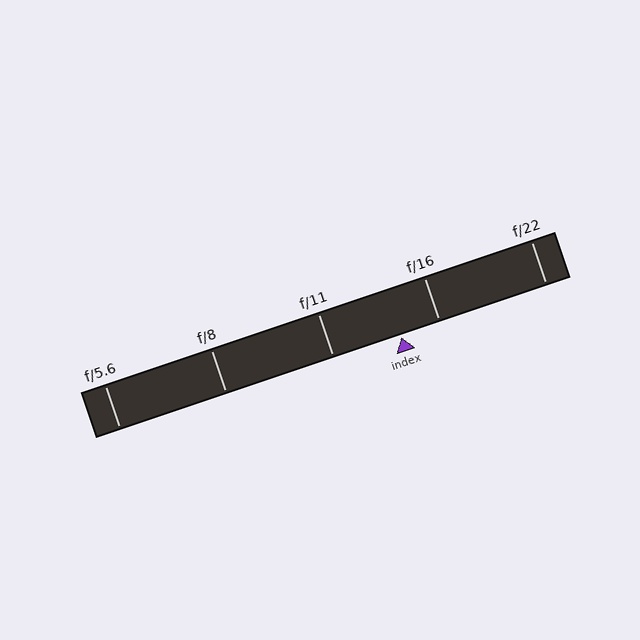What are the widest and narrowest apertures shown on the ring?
The widest aperture shown is f/5.6 and the narrowest is f/22.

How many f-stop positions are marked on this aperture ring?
There are 5 f-stop positions marked.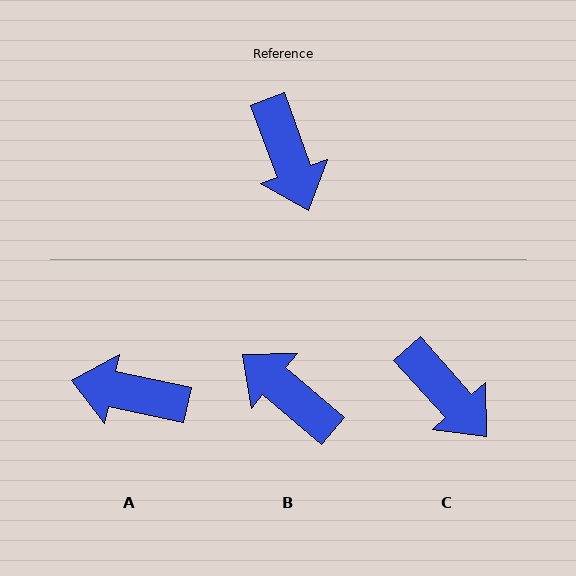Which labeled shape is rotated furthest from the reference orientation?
B, about 150 degrees away.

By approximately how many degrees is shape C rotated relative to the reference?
Approximately 22 degrees counter-clockwise.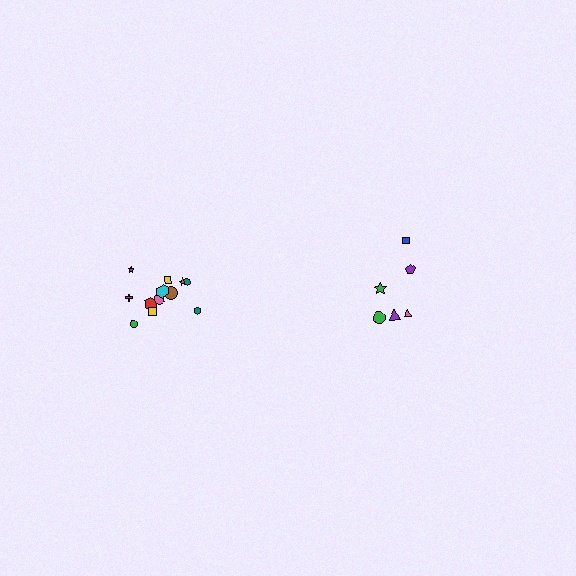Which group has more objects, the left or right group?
The left group.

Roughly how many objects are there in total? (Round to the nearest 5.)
Roughly 20 objects in total.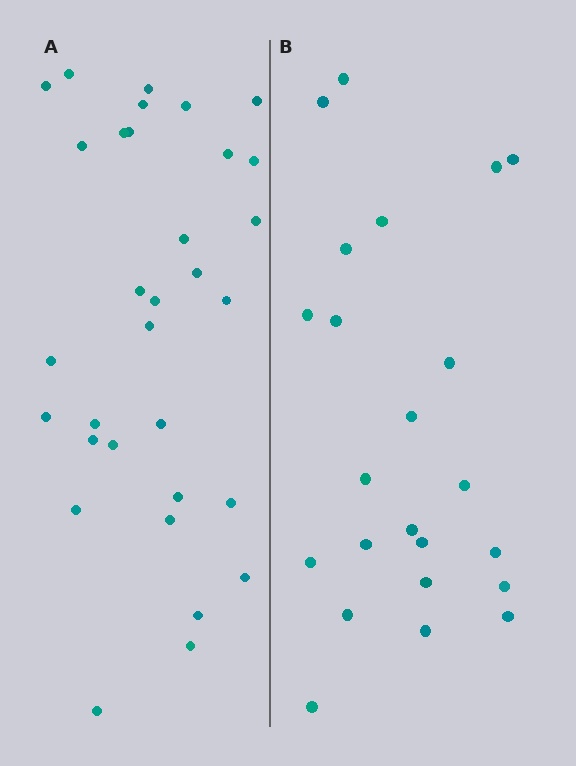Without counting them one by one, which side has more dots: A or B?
Region A (the left region) has more dots.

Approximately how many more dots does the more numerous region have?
Region A has roughly 8 or so more dots than region B.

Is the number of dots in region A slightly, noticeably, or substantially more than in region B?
Region A has noticeably more, but not dramatically so. The ratio is roughly 1.4 to 1.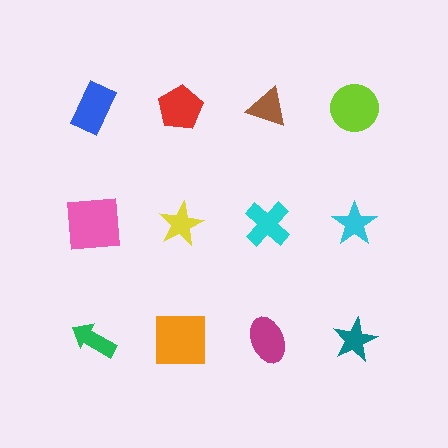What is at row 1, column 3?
A brown triangle.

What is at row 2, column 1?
A pink square.